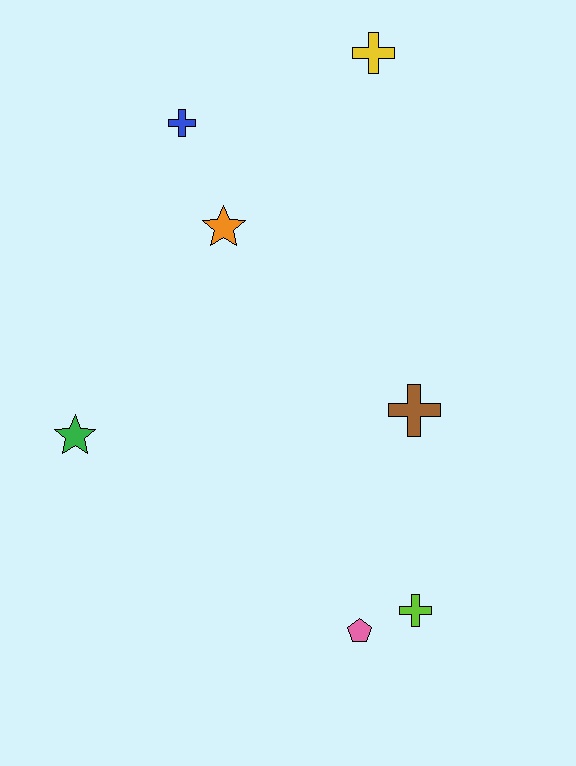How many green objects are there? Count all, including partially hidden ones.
There is 1 green object.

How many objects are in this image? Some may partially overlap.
There are 7 objects.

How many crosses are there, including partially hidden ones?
There are 4 crosses.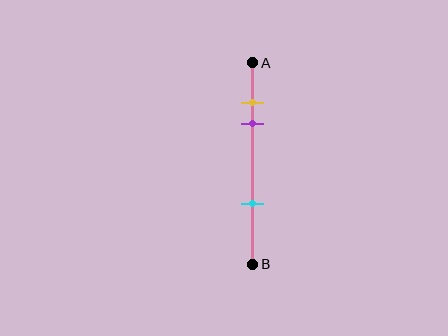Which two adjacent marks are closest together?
The yellow and purple marks are the closest adjacent pair.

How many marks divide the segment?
There are 3 marks dividing the segment.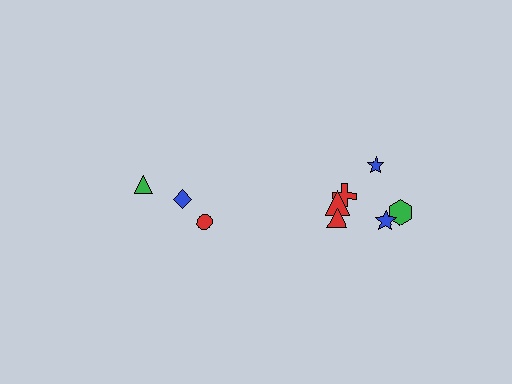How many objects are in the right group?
There are 6 objects.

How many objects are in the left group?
There are 3 objects.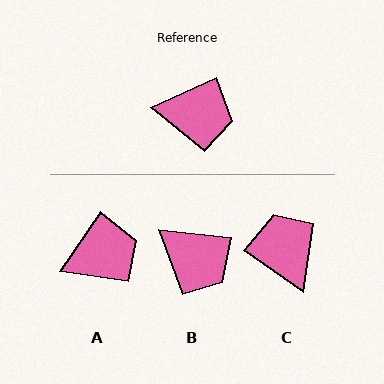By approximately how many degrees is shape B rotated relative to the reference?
Approximately 31 degrees clockwise.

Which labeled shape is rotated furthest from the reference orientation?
C, about 121 degrees away.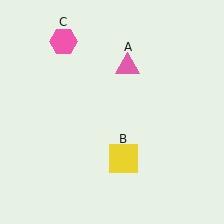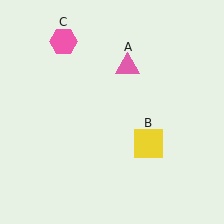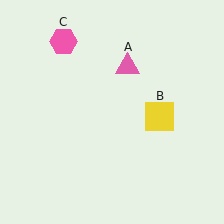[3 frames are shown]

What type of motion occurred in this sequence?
The yellow square (object B) rotated counterclockwise around the center of the scene.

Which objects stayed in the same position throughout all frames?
Pink triangle (object A) and pink hexagon (object C) remained stationary.